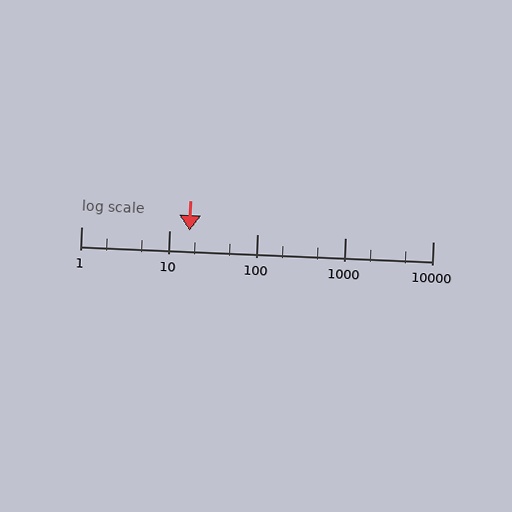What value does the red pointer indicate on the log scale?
The pointer indicates approximately 17.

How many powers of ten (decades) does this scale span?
The scale spans 4 decades, from 1 to 10000.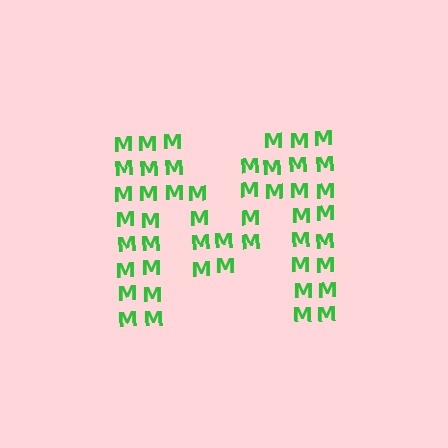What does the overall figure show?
The overall figure shows the letter M.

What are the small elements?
The small elements are letter M's.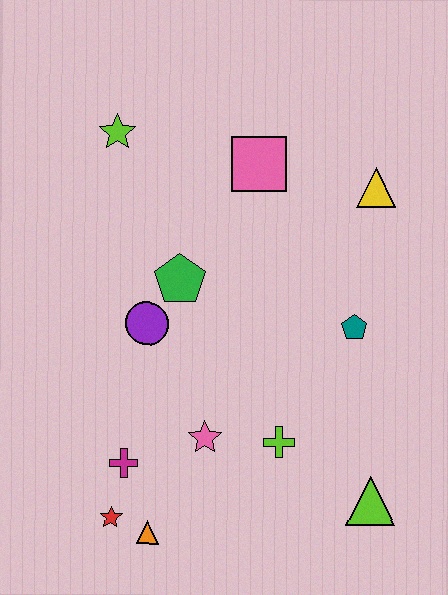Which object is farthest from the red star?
The yellow triangle is farthest from the red star.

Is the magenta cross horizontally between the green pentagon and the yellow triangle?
No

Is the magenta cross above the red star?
Yes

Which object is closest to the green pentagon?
The purple circle is closest to the green pentagon.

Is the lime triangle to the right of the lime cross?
Yes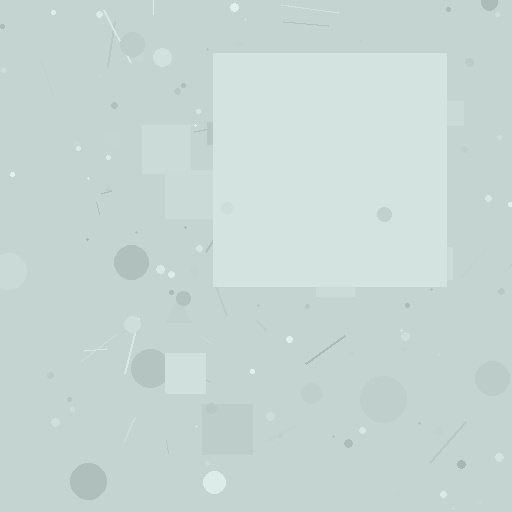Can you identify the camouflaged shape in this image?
The camouflaged shape is a square.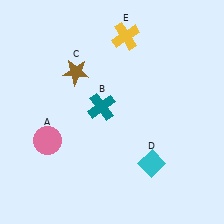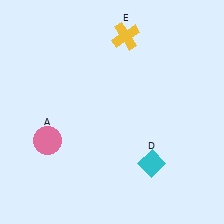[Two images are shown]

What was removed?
The teal cross (B), the brown star (C) were removed in Image 2.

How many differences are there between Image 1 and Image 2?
There are 2 differences between the two images.